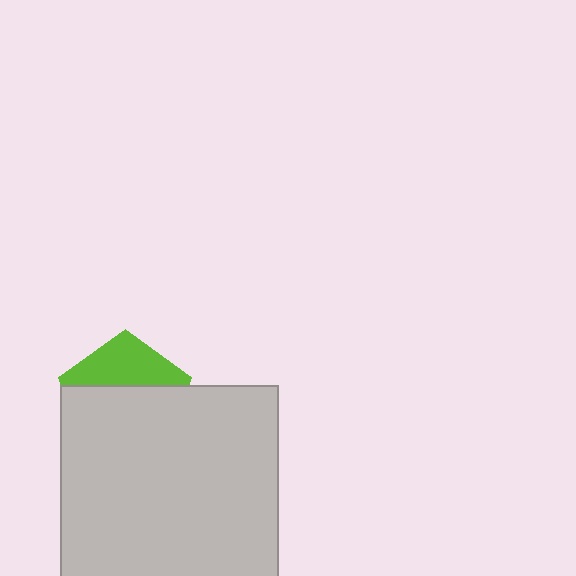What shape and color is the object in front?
The object in front is a light gray rectangle.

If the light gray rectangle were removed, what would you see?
You would see the complete lime pentagon.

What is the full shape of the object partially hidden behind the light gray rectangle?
The partially hidden object is a lime pentagon.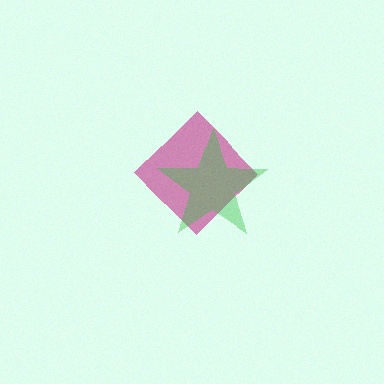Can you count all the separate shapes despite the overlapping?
Yes, there are 2 separate shapes.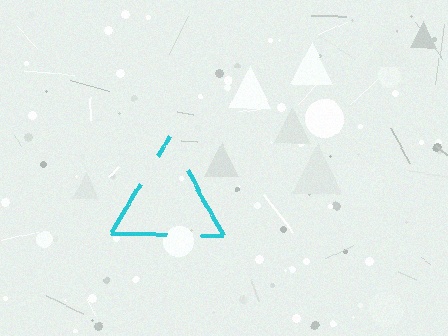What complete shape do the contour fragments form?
The contour fragments form a triangle.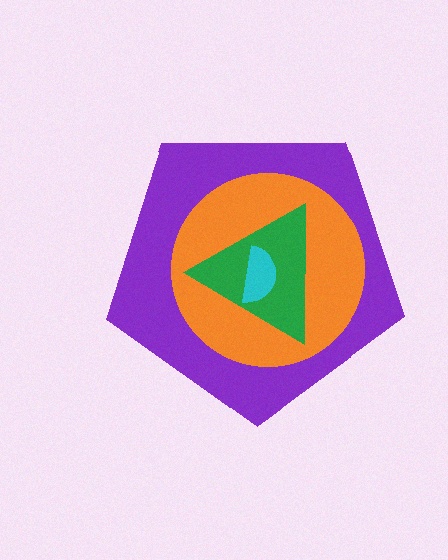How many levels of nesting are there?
4.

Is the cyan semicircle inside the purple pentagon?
Yes.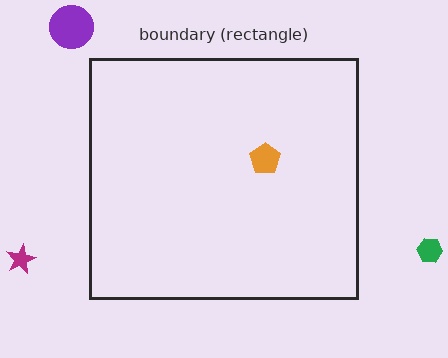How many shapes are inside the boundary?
1 inside, 3 outside.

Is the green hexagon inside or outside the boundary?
Outside.